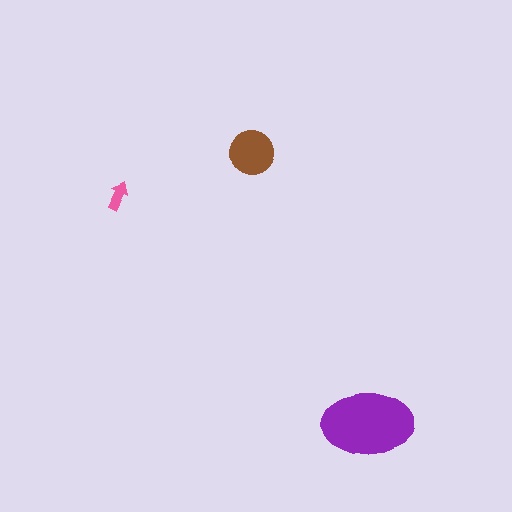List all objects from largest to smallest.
The purple ellipse, the brown circle, the pink arrow.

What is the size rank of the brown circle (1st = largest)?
2nd.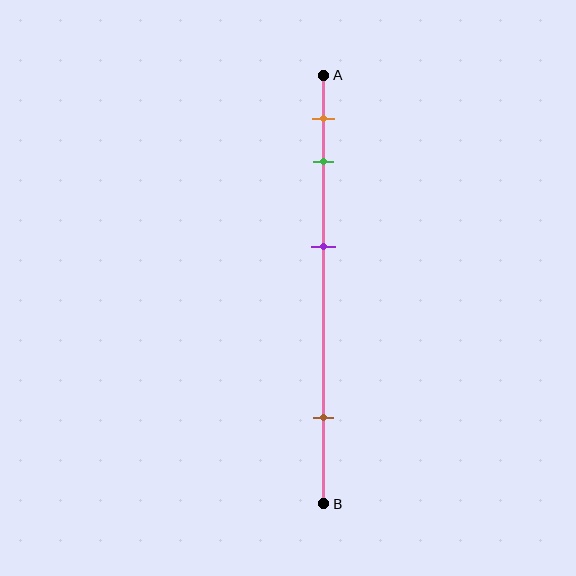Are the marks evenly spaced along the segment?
No, the marks are not evenly spaced.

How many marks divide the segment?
There are 4 marks dividing the segment.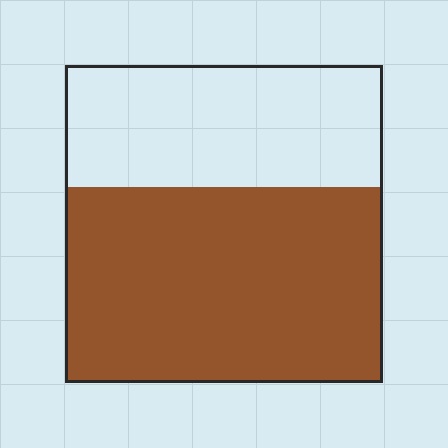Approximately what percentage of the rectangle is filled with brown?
Approximately 60%.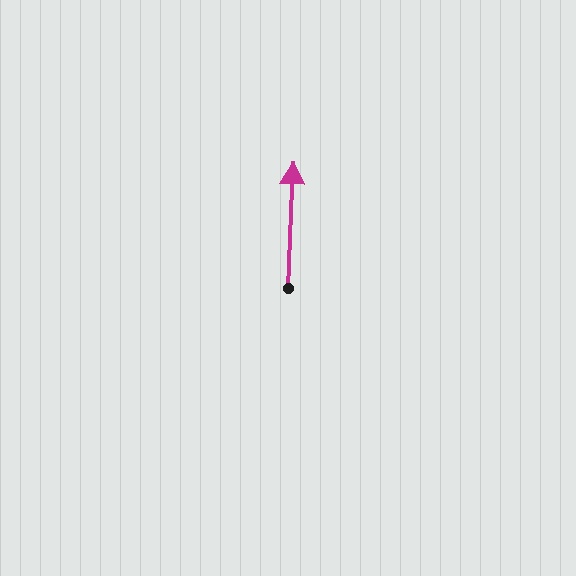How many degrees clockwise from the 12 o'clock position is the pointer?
Approximately 2 degrees.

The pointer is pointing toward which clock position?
Roughly 12 o'clock.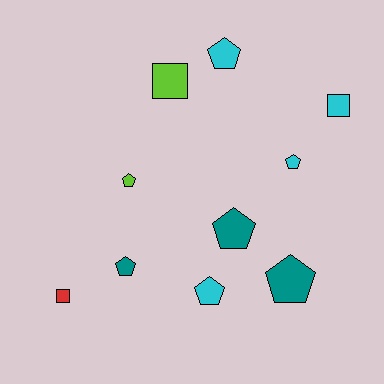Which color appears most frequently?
Cyan, with 4 objects.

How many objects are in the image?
There are 10 objects.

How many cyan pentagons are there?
There are 3 cyan pentagons.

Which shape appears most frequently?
Pentagon, with 7 objects.